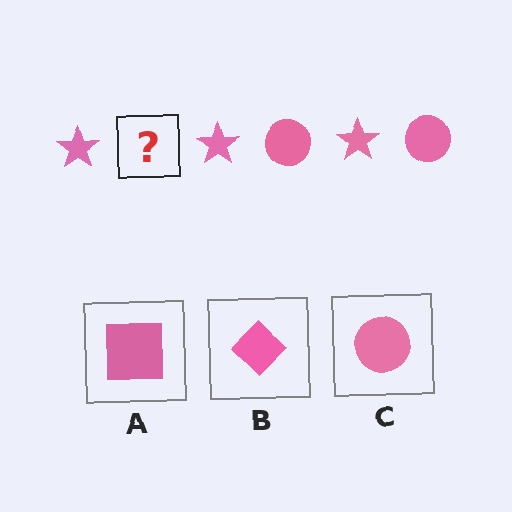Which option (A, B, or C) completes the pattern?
C.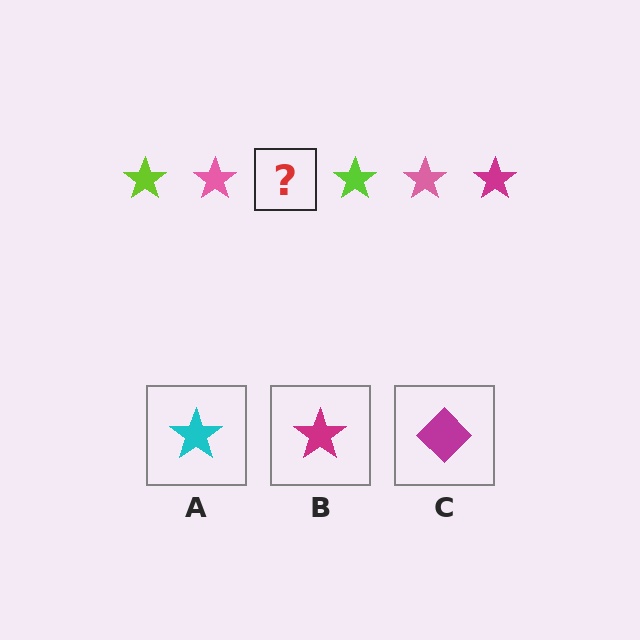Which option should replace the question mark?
Option B.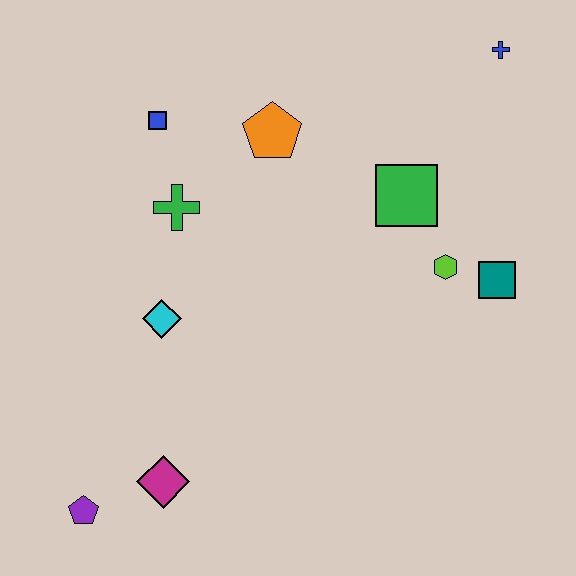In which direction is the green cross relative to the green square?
The green cross is to the left of the green square.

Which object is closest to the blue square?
The green cross is closest to the blue square.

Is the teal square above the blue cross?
No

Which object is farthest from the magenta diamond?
The blue cross is farthest from the magenta diamond.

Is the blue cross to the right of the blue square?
Yes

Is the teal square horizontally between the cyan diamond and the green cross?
No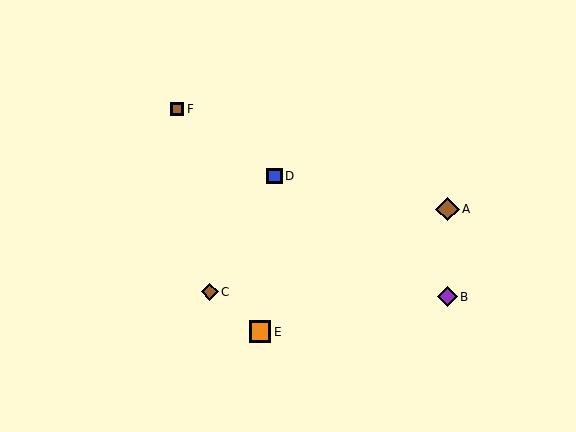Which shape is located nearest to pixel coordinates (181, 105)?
The brown square (labeled F) at (177, 109) is nearest to that location.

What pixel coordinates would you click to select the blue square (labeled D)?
Click at (275, 176) to select the blue square D.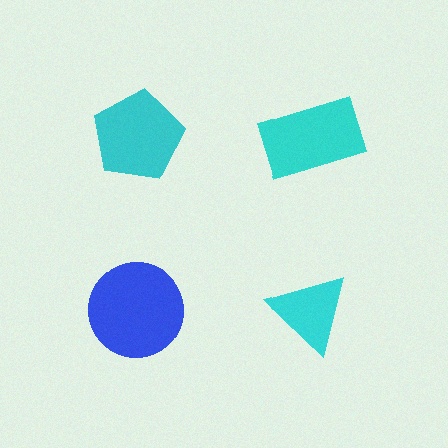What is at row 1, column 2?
A cyan rectangle.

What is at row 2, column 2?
A cyan triangle.